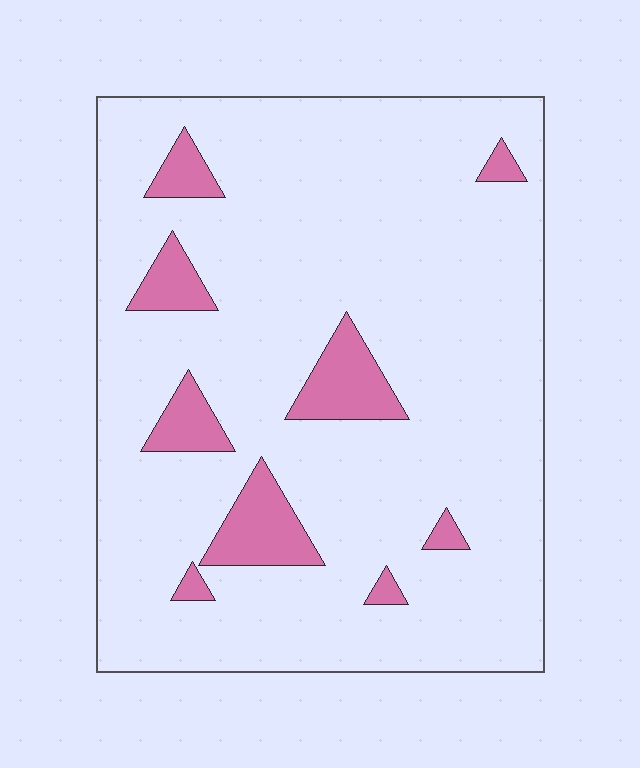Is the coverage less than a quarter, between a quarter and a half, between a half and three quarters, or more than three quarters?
Less than a quarter.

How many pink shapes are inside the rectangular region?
9.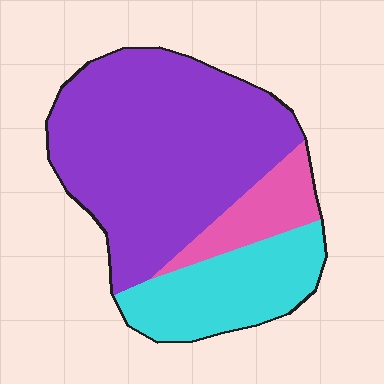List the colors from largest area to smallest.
From largest to smallest: purple, cyan, pink.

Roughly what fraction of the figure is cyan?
Cyan covers around 25% of the figure.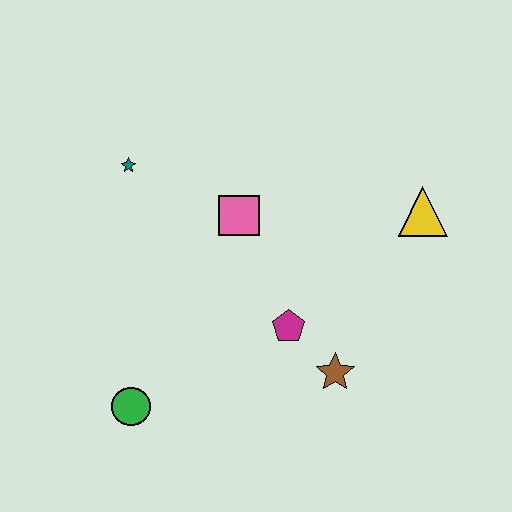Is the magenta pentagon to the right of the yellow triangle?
No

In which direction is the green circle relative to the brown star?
The green circle is to the left of the brown star.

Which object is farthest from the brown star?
The teal star is farthest from the brown star.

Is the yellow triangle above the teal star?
No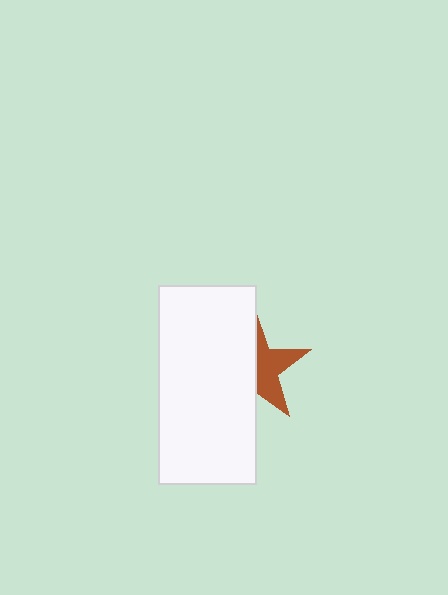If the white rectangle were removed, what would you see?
You would see the complete brown star.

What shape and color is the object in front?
The object in front is a white rectangle.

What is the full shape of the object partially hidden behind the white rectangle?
The partially hidden object is a brown star.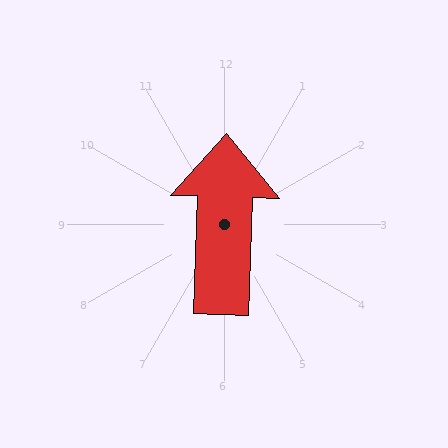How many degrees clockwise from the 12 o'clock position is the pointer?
Approximately 2 degrees.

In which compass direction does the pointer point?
North.